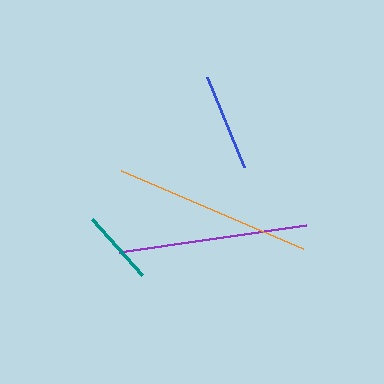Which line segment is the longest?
The orange line is the longest at approximately 198 pixels.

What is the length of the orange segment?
The orange segment is approximately 198 pixels long.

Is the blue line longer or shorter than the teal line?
The blue line is longer than the teal line.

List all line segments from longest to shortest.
From longest to shortest: orange, purple, blue, teal.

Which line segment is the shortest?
The teal line is the shortest at approximately 75 pixels.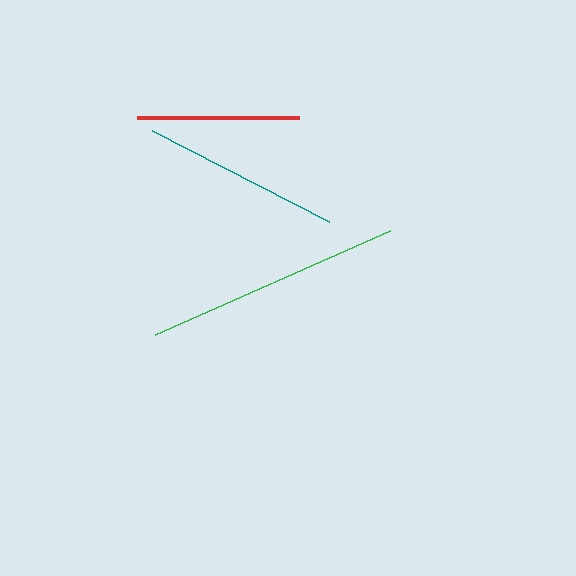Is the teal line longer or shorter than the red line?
The teal line is longer than the red line.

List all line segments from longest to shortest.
From longest to shortest: green, teal, red.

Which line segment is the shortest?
The red line is the shortest at approximately 162 pixels.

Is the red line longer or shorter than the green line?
The green line is longer than the red line.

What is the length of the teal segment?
The teal segment is approximately 200 pixels long.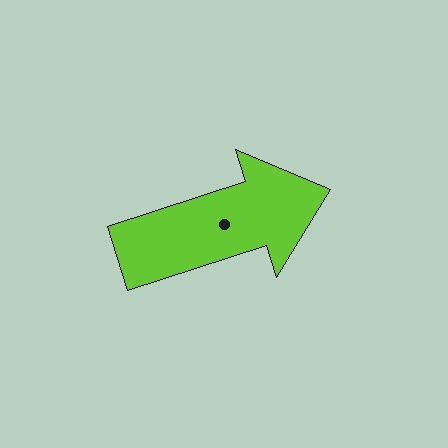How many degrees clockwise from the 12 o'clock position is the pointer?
Approximately 72 degrees.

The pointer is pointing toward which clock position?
Roughly 2 o'clock.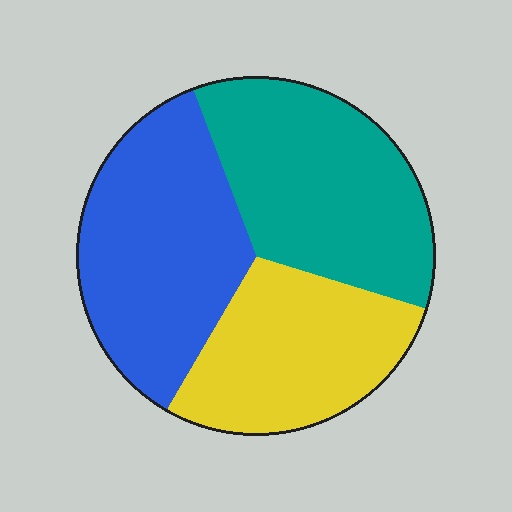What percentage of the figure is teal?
Teal covers roughly 35% of the figure.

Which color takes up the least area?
Yellow, at roughly 30%.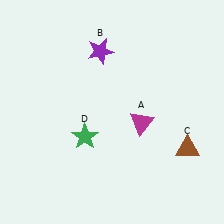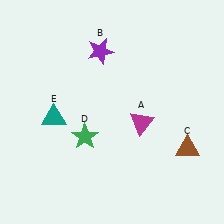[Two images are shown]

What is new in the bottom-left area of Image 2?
A teal triangle (E) was added in the bottom-left area of Image 2.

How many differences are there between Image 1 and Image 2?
There is 1 difference between the two images.